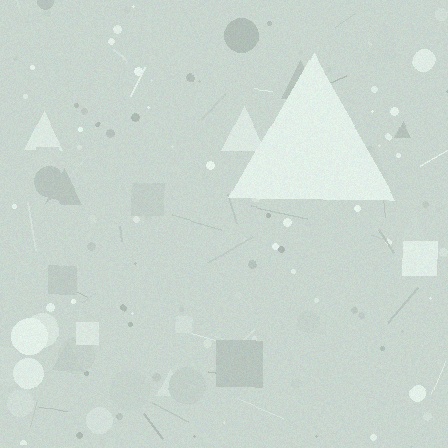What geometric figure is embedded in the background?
A triangle is embedded in the background.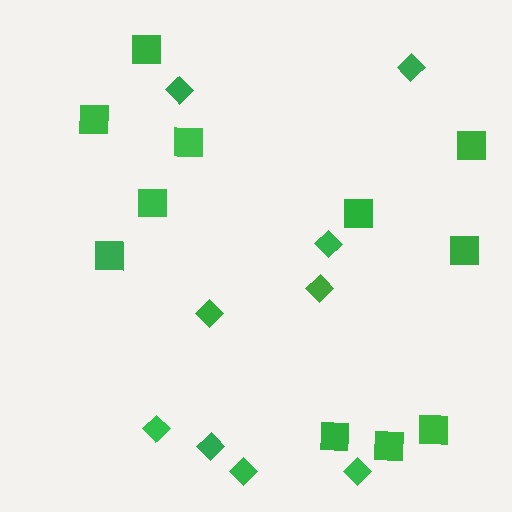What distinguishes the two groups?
There are 2 groups: one group of diamonds (9) and one group of squares (11).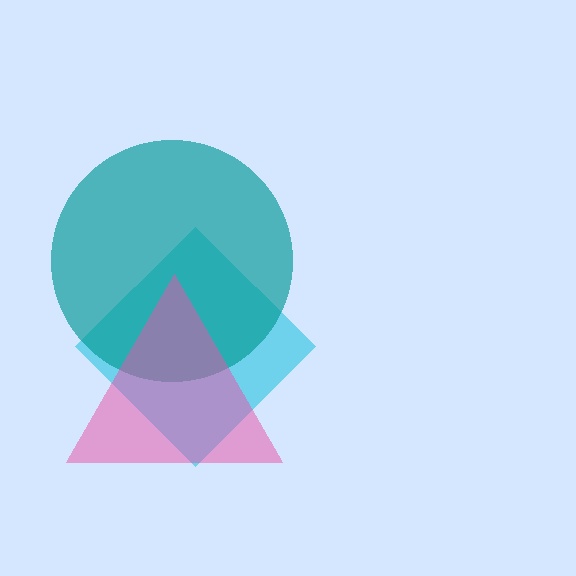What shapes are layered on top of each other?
The layered shapes are: a cyan diamond, a teal circle, a pink triangle.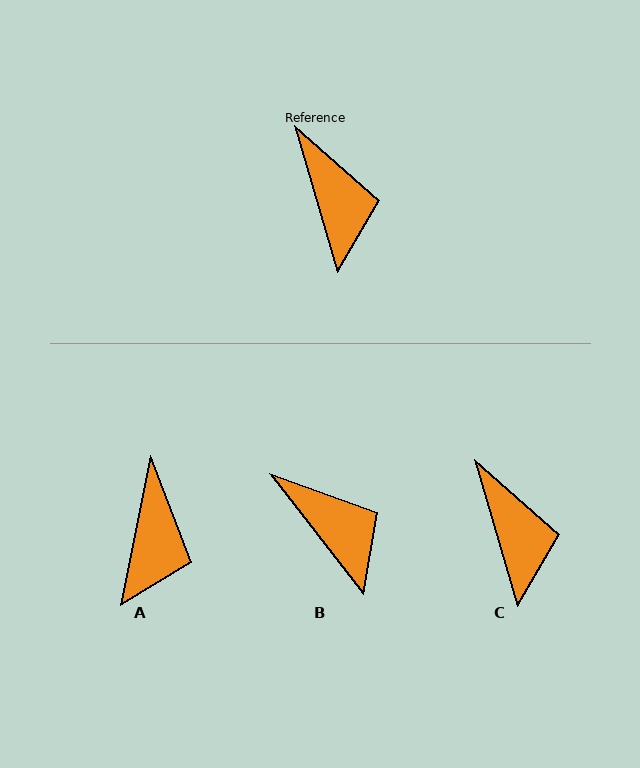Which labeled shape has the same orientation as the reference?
C.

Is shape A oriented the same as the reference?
No, it is off by about 28 degrees.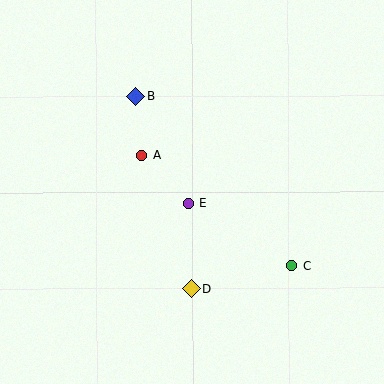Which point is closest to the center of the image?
Point E at (188, 203) is closest to the center.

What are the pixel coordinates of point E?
Point E is at (188, 203).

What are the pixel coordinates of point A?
Point A is at (142, 156).